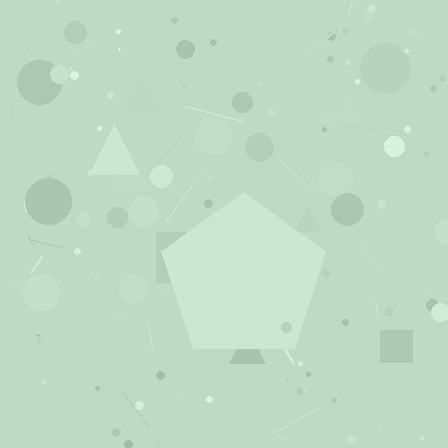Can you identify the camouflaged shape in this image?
The camouflaged shape is a pentagon.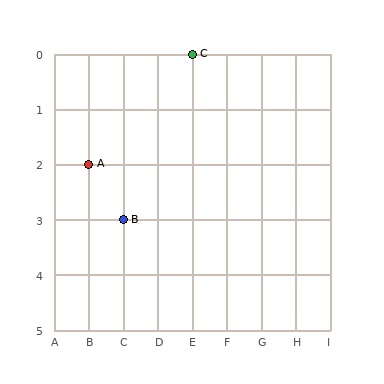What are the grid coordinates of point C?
Point C is at grid coordinates (E, 0).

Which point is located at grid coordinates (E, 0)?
Point C is at (E, 0).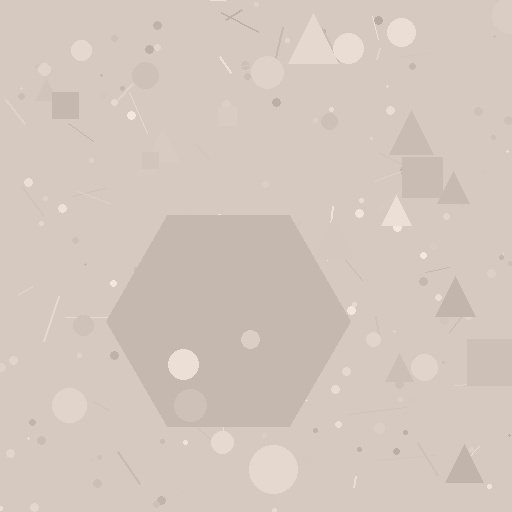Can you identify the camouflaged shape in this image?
The camouflaged shape is a hexagon.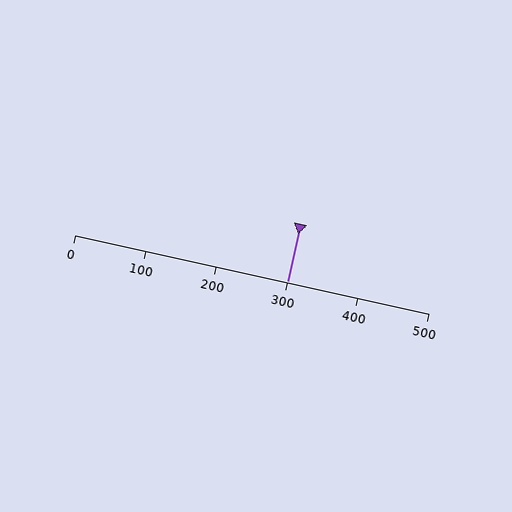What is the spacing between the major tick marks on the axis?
The major ticks are spaced 100 apart.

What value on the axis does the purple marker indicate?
The marker indicates approximately 300.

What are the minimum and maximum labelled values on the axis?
The axis runs from 0 to 500.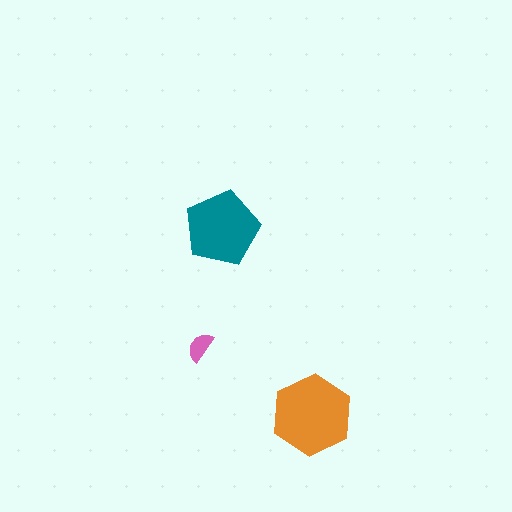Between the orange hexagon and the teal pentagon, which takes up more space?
The orange hexagon.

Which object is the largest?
The orange hexagon.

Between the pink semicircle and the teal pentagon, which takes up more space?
The teal pentagon.